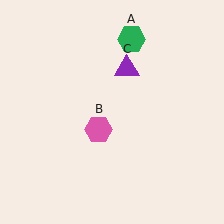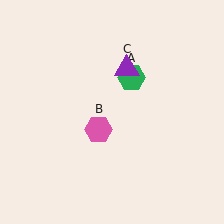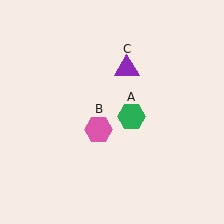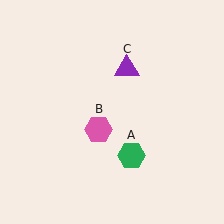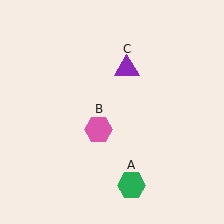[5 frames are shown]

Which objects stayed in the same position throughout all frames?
Pink hexagon (object B) and purple triangle (object C) remained stationary.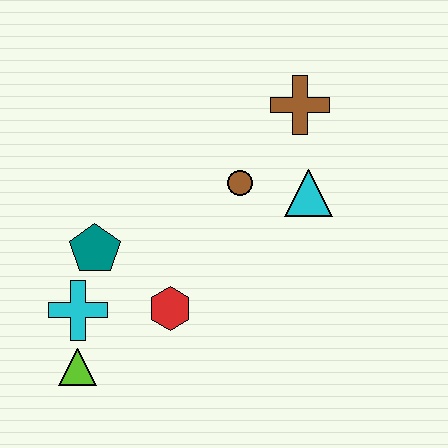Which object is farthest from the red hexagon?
The brown cross is farthest from the red hexagon.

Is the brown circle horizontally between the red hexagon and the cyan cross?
No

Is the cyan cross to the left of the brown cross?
Yes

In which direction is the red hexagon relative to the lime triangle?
The red hexagon is to the right of the lime triangle.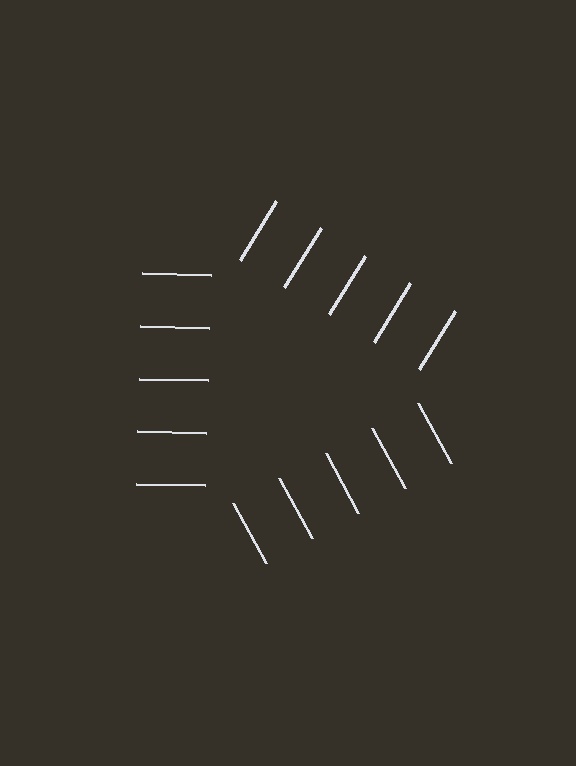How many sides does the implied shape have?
3 sides — the line-ends trace a triangle.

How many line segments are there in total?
15 — 5 along each of the 3 edges.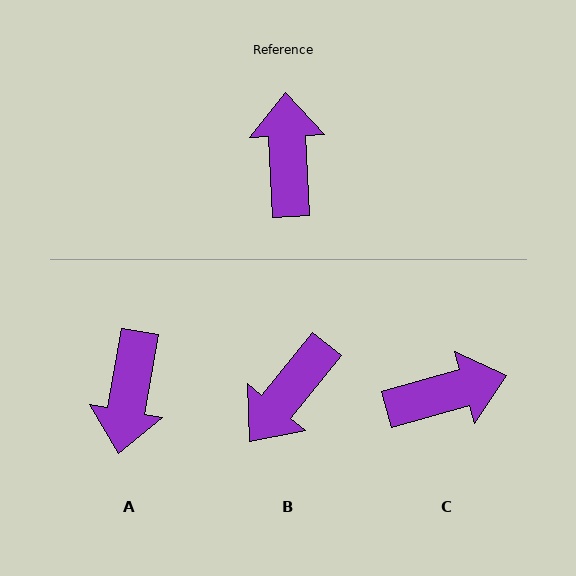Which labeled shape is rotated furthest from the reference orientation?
A, about 167 degrees away.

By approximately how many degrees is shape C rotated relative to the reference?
Approximately 77 degrees clockwise.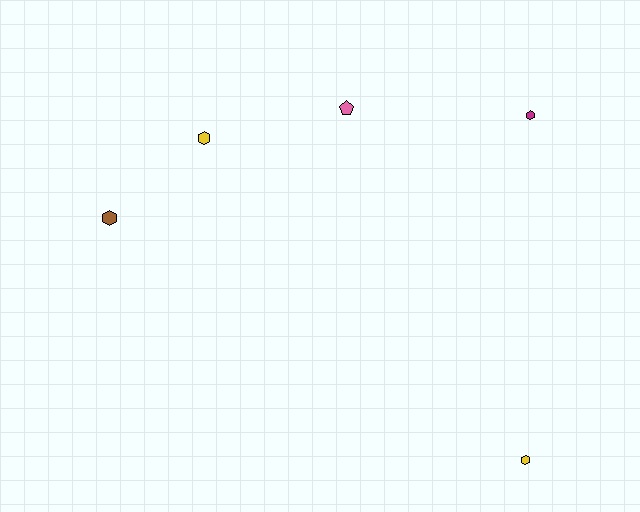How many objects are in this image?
There are 5 objects.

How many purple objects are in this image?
There are no purple objects.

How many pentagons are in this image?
There is 1 pentagon.